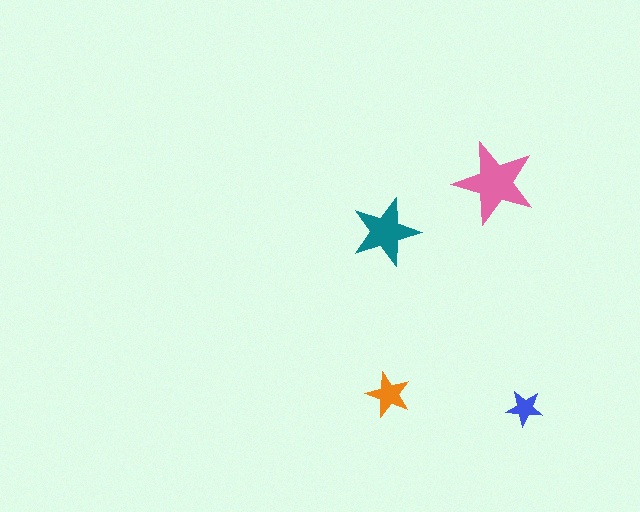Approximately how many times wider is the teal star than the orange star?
About 1.5 times wider.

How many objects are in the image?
There are 4 objects in the image.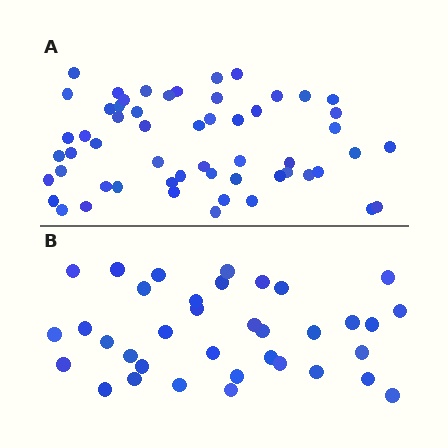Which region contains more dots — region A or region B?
Region A (the top region) has more dots.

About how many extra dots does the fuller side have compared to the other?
Region A has approximately 20 more dots than region B.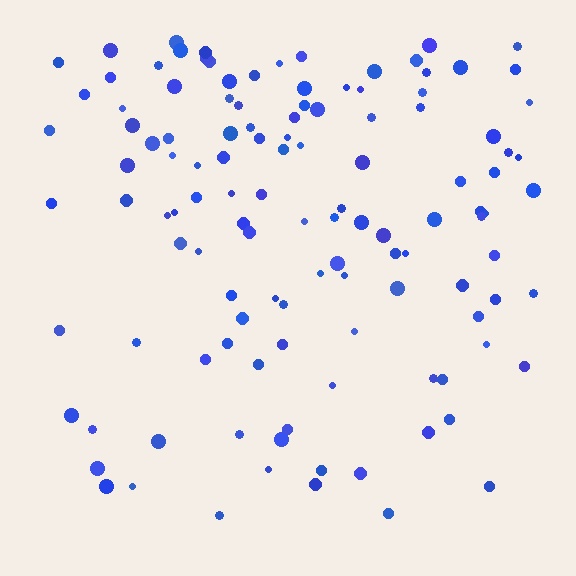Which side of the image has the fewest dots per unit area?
The bottom.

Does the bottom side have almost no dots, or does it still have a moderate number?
Still a moderate number, just noticeably fewer than the top.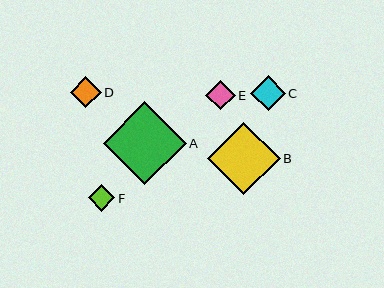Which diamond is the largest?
Diamond A is the largest with a size of approximately 83 pixels.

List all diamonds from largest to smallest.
From largest to smallest: A, B, C, D, E, F.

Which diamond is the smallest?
Diamond F is the smallest with a size of approximately 26 pixels.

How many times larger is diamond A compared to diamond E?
Diamond A is approximately 2.8 times the size of diamond E.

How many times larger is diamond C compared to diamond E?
Diamond C is approximately 1.2 times the size of diamond E.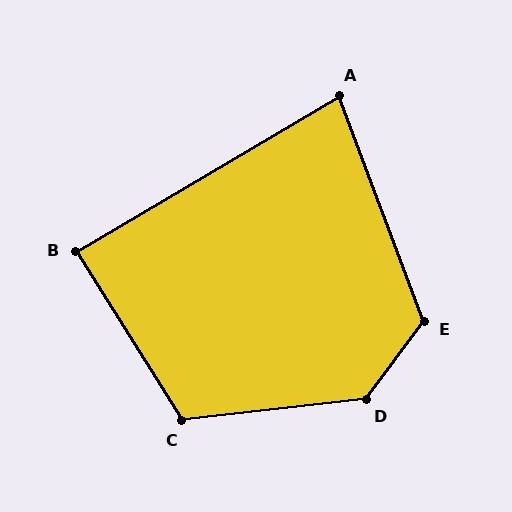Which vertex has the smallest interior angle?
A, at approximately 80 degrees.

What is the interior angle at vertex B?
Approximately 88 degrees (approximately right).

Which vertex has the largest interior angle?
D, at approximately 134 degrees.